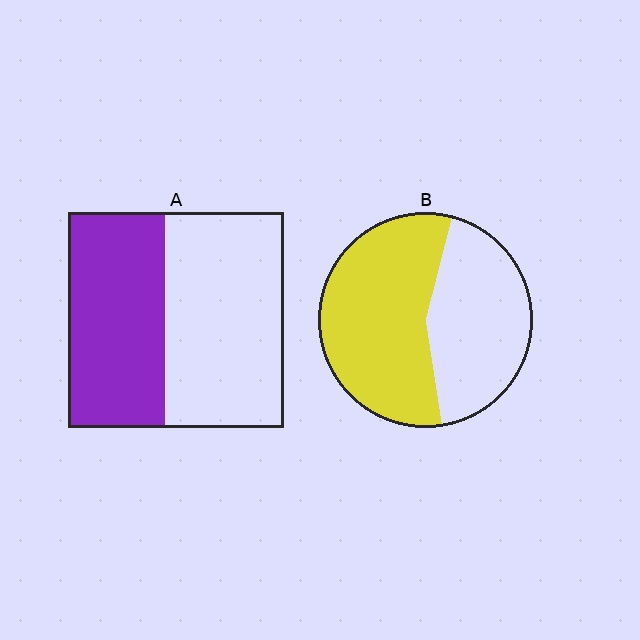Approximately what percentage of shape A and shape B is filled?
A is approximately 45% and B is approximately 55%.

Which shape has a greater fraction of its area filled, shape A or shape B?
Shape B.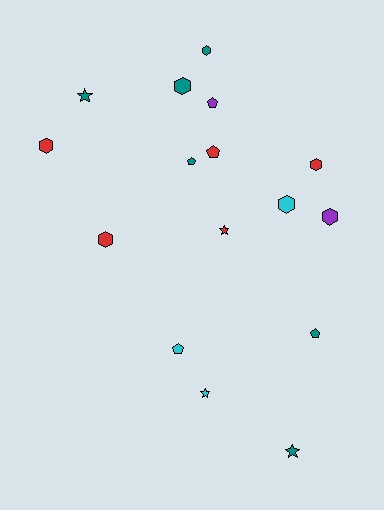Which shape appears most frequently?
Hexagon, with 7 objects.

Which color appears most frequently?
Teal, with 6 objects.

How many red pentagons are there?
There is 1 red pentagon.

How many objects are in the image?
There are 16 objects.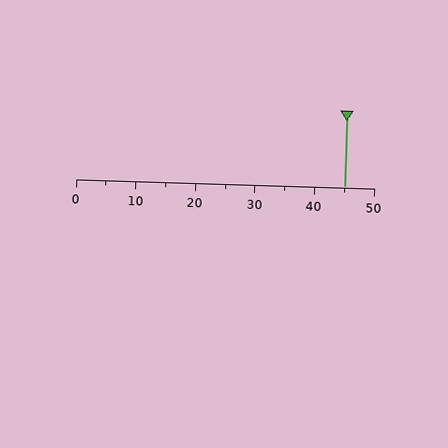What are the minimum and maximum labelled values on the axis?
The axis runs from 0 to 50.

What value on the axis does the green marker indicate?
The marker indicates approximately 45.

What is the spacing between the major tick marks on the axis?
The major ticks are spaced 10 apart.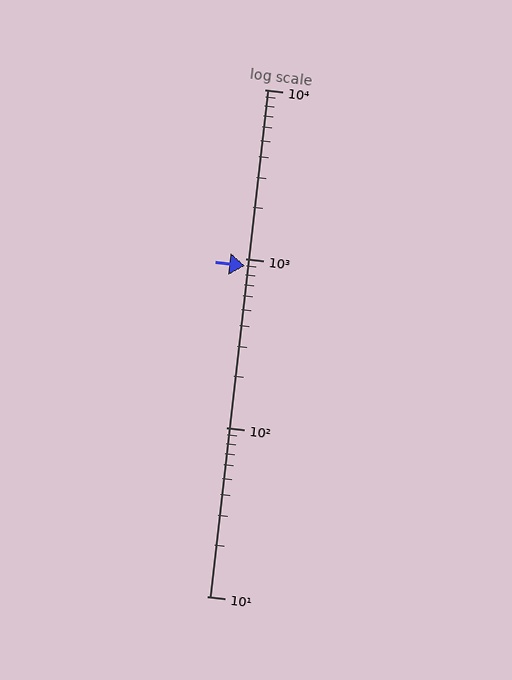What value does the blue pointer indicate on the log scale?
The pointer indicates approximately 900.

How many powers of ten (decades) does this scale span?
The scale spans 3 decades, from 10 to 10000.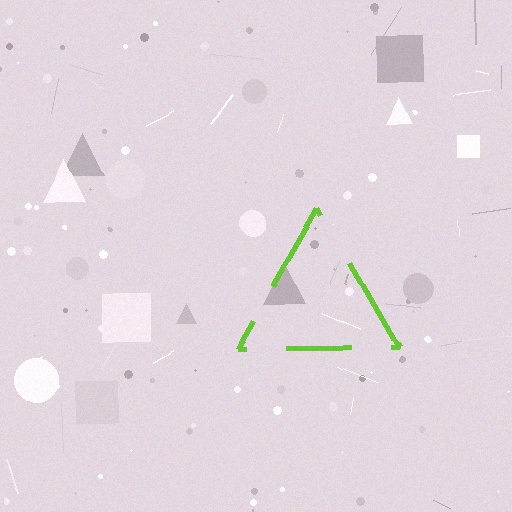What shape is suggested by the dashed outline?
The dashed outline suggests a triangle.